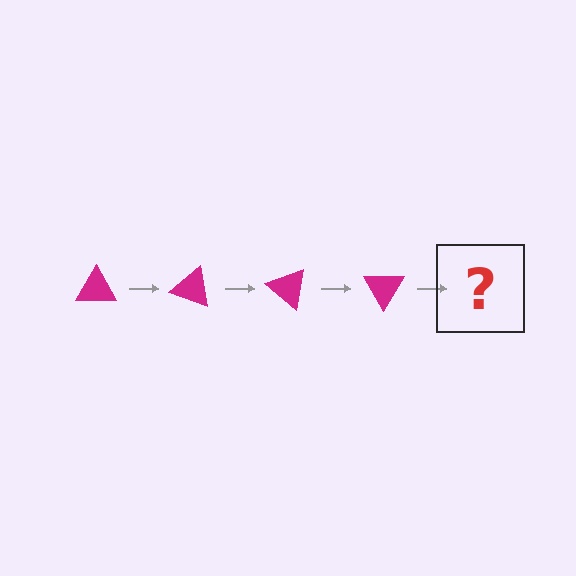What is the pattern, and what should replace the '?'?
The pattern is that the triangle rotates 20 degrees each step. The '?' should be a magenta triangle rotated 80 degrees.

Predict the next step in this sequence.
The next step is a magenta triangle rotated 80 degrees.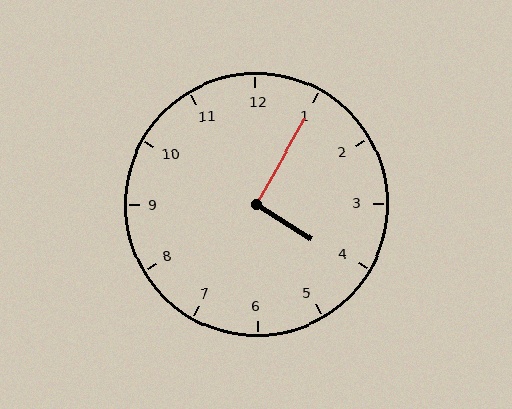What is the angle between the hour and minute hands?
Approximately 92 degrees.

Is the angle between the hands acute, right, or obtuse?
It is right.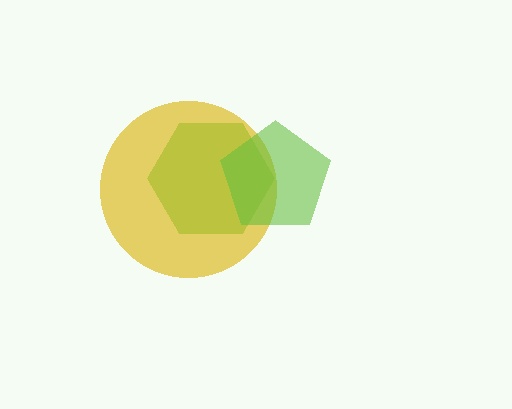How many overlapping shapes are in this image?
There are 3 overlapping shapes in the image.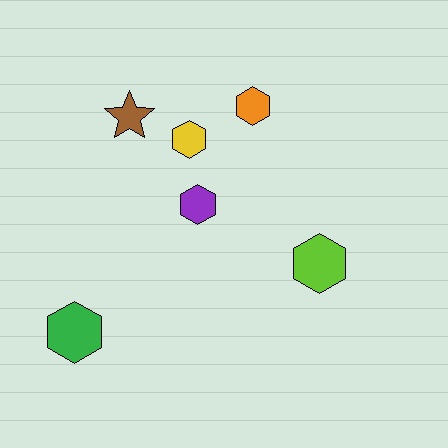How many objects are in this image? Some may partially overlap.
There are 6 objects.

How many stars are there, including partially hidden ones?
There is 1 star.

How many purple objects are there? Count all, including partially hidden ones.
There is 1 purple object.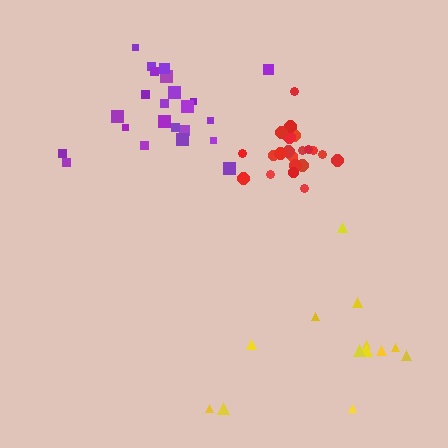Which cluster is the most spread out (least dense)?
Yellow.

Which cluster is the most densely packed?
Red.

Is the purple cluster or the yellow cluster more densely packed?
Purple.